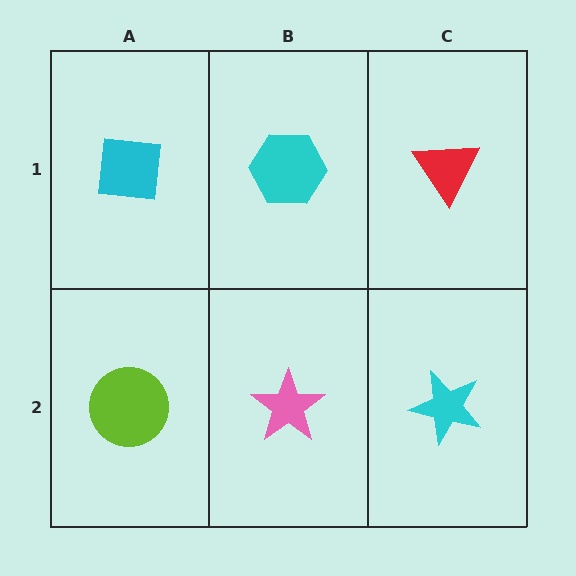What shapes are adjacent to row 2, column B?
A cyan hexagon (row 1, column B), a lime circle (row 2, column A), a cyan star (row 2, column C).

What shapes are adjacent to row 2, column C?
A red triangle (row 1, column C), a pink star (row 2, column B).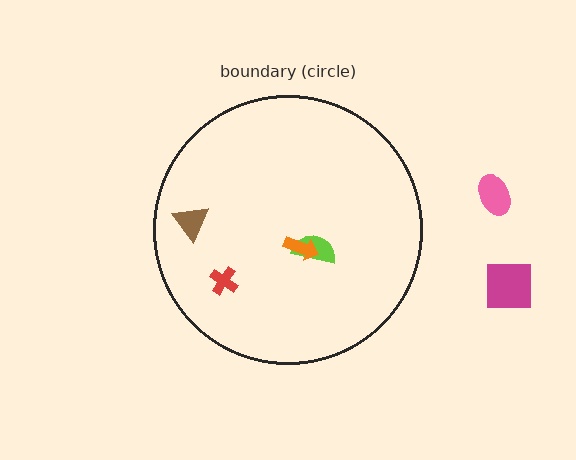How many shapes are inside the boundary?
4 inside, 2 outside.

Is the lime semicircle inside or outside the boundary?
Inside.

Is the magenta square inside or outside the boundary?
Outside.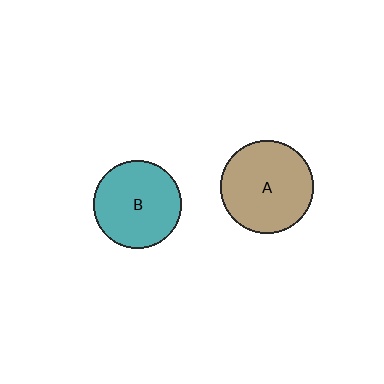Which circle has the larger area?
Circle A (brown).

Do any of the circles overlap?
No, none of the circles overlap.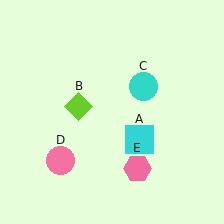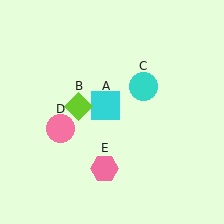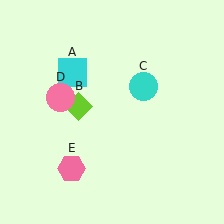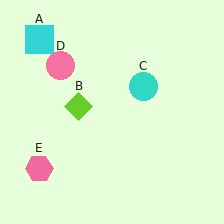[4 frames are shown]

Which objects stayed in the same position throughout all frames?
Lime diamond (object B) and cyan circle (object C) remained stationary.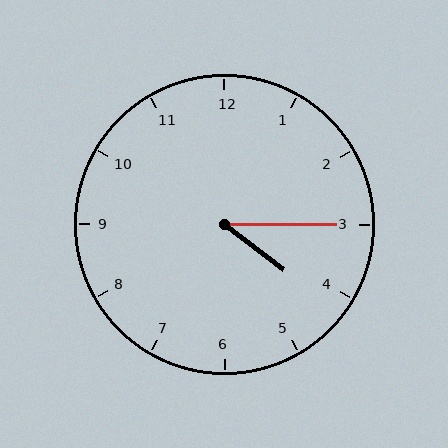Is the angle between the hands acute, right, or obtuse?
It is acute.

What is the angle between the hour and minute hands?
Approximately 38 degrees.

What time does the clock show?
4:15.